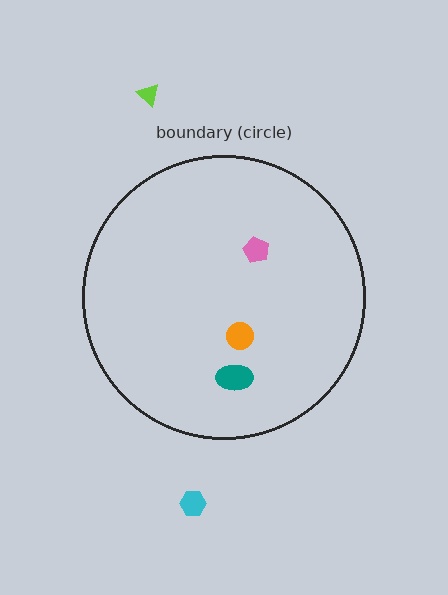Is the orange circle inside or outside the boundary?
Inside.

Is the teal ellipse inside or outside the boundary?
Inside.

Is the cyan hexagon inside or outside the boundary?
Outside.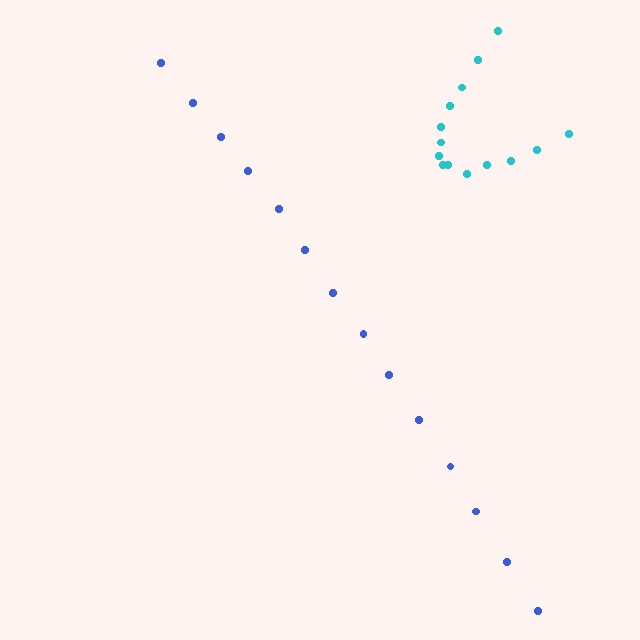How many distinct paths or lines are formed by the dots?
There are 2 distinct paths.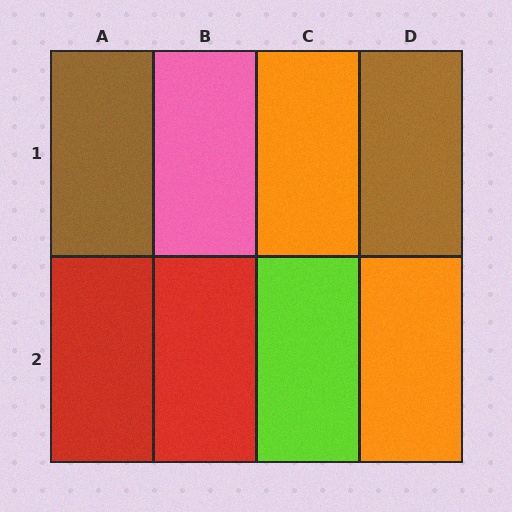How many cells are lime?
1 cell is lime.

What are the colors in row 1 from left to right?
Brown, pink, orange, brown.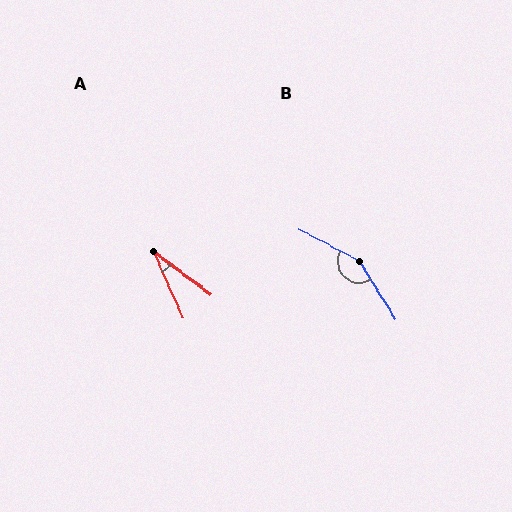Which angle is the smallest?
A, at approximately 29 degrees.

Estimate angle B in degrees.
Approximately 150 degrees.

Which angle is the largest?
B, at approximately 150 degrees.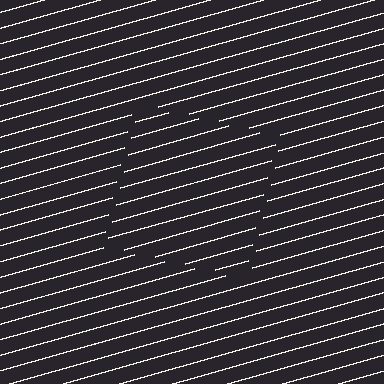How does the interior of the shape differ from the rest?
The interior of the shape contains the same grating, shifted by half a period — the contour is defined by the phase discontinuity where line-ends from the inner and outer gratings abut.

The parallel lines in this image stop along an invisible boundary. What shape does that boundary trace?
An illusory square. The interior of the shape contains the same grating, shifted by half a period — the contour is defined by the phase discontinuity where line-ends from the inner and outer gratings abut.